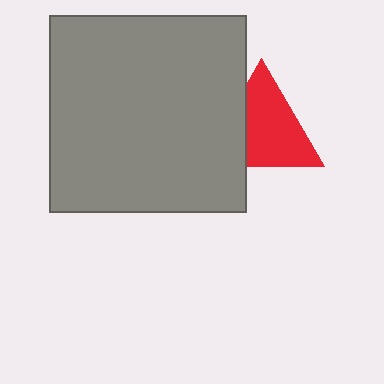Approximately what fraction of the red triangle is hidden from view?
Roughly 30% of the red triangle is hidden behind the gray square.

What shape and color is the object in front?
The object in front is a gray square.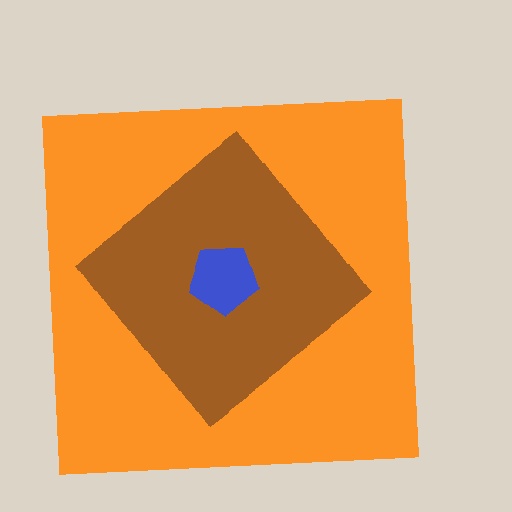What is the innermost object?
The blue pentagon.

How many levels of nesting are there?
3.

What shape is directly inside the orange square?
The brown diamond.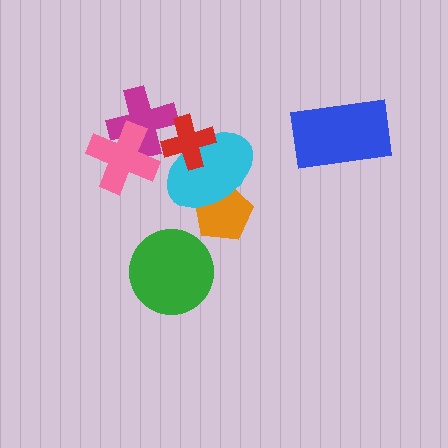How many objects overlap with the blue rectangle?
0 objects overlap with the blue rectangle.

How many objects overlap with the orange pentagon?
1 object overlaps with the orange pentagon.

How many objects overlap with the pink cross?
1 object overlaps with the pink cross.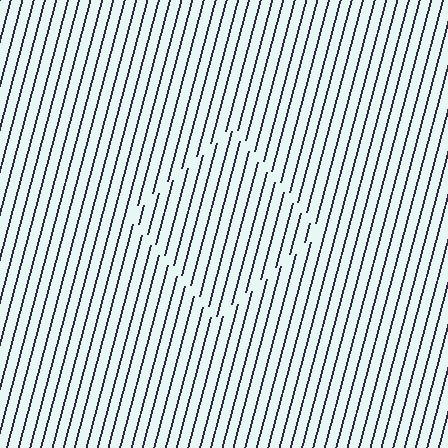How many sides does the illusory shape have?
4 sides — the line-ends trace a square.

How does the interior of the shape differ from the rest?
The interior of the shape contains the same grating, shifted by half a period — the contour is defined by the phase discontinuity where line-ends from the inner and outer gratings abut.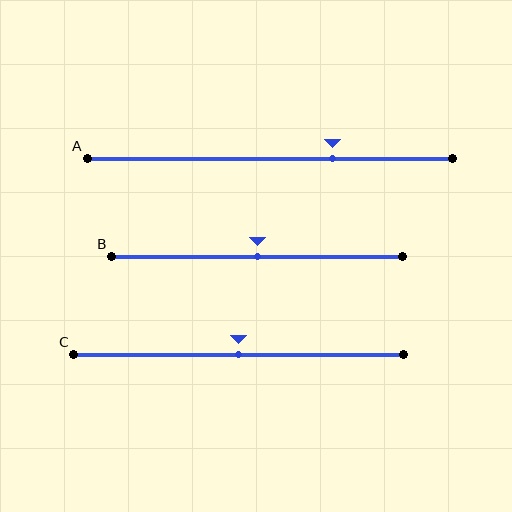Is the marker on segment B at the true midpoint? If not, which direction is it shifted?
Yes, the marker on segment B is at the true midpoint.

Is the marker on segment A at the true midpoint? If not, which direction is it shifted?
No, the marker on segment A is shifted to the right by about 17% of the segment length.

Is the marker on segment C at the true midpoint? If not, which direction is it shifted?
Yes, the marker on segment C is at the true midpoint.